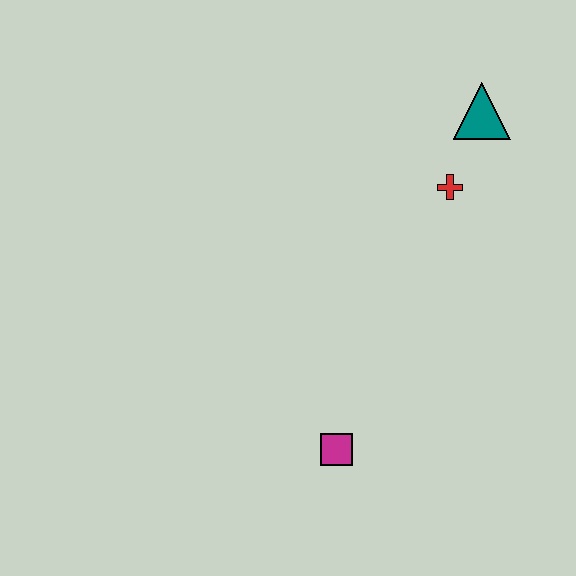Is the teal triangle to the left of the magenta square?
No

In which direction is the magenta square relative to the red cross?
The magenta square is below the red cross.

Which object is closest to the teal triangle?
The red cross is closest to the teal triangle.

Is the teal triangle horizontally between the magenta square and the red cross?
No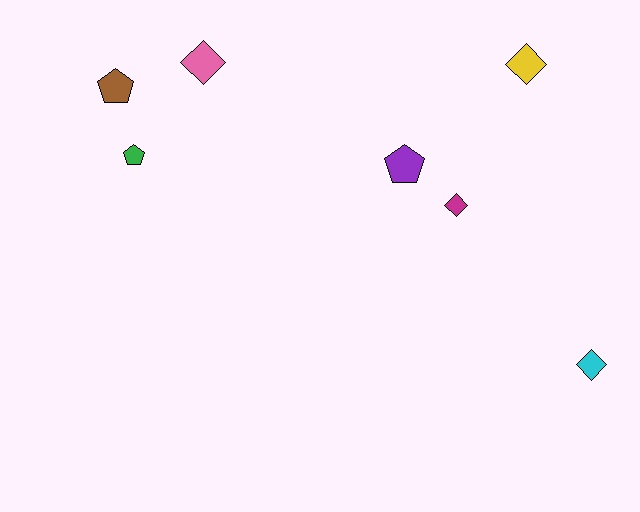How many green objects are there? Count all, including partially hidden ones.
There is 1 green object.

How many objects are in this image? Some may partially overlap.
There are 7 objects.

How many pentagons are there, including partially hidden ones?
There are 3 pentagons.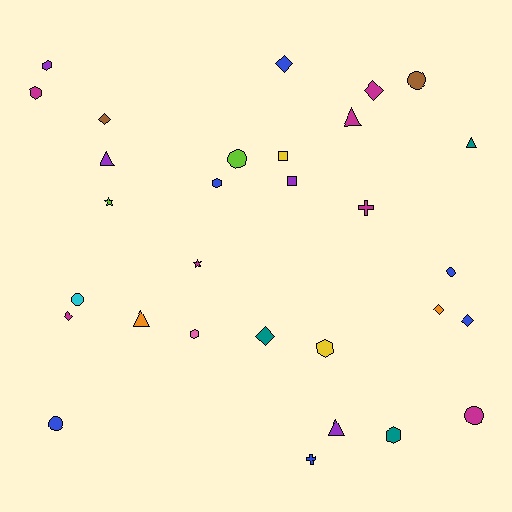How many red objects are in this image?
There are no red objects.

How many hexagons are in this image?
There are 6 hexagons.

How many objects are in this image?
There are 30 objects.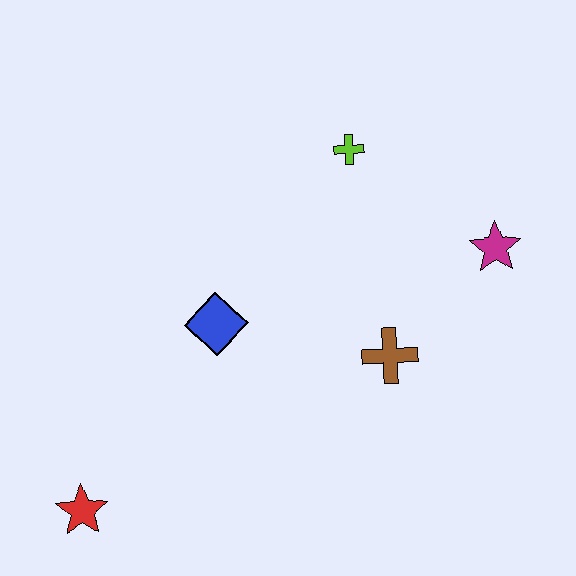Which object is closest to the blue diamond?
The brown cross is closest to the blue diamond.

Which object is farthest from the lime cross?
The red star is farthest from the lime cross.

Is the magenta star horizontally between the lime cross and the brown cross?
No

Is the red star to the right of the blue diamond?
No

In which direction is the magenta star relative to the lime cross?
The magenta star is to the right of the lime cross.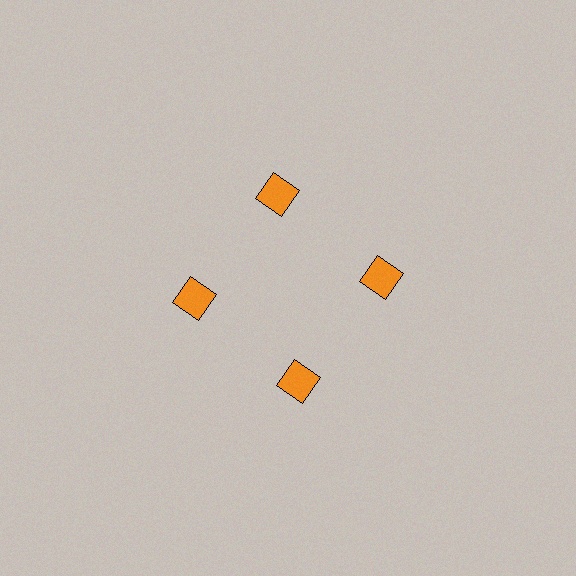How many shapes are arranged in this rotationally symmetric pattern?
There are 4 shapes, arranged in 4 groups of 1.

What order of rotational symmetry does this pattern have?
This pattern has 4-fold rotational symmetry.